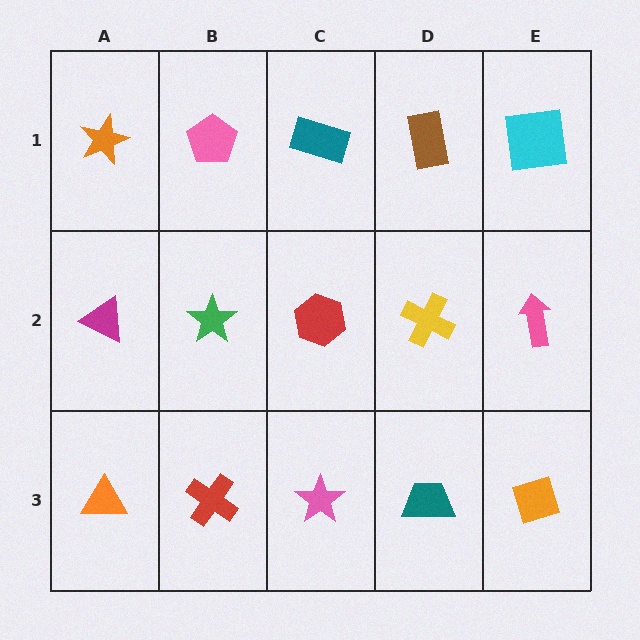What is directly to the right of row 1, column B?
A teal rectangle.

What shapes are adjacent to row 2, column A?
An orange star (row 1, column A), an orange triangle (row 3, column A), a green star (row 2, column B).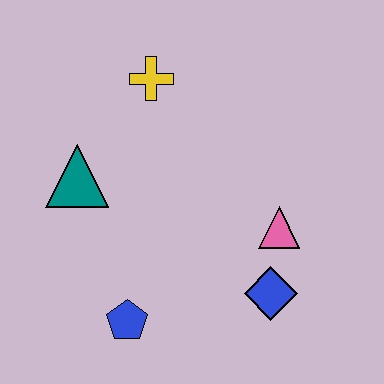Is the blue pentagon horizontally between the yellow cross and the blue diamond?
No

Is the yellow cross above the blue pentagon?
Yes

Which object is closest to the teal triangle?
The yellow cross is closest to the teal triangle.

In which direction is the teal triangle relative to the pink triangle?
The teal triangle is to the left of the pink triangle.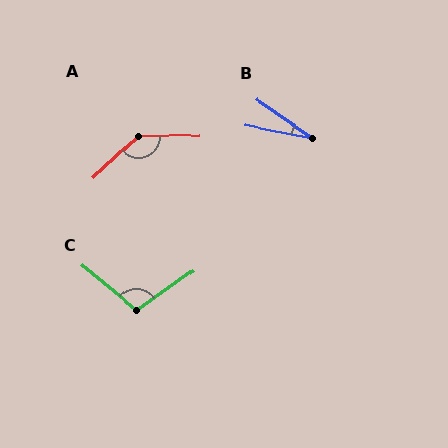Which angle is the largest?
A, at approximately 138 degrees.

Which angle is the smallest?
B, at approximately 23 degrees.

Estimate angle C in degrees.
Approximately 105 degrees.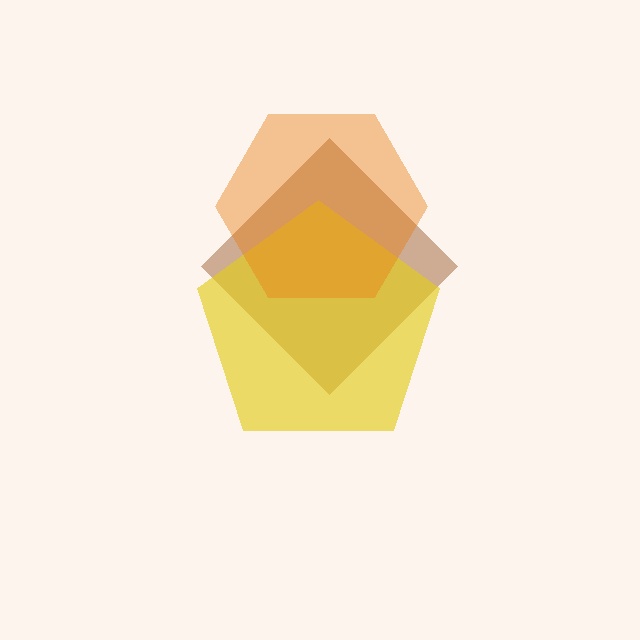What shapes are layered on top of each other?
The layered shapes are: a brown diamond, a yellow pentagon, an orange hexagon.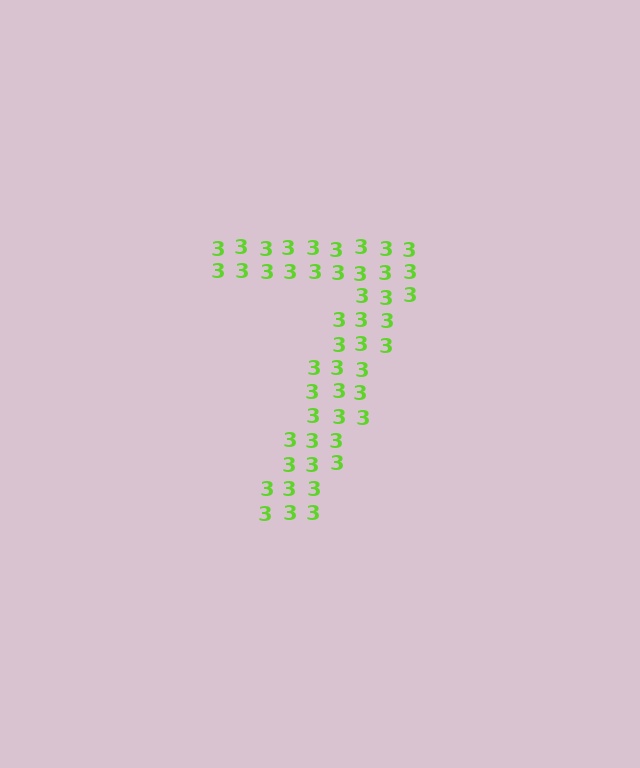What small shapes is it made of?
It is made of small digit 3's.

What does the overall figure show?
The overall figure shows the digit 7.